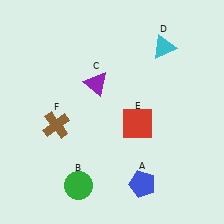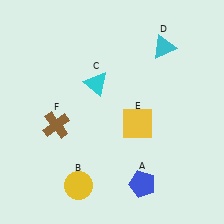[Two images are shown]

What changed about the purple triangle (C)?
In Image 1, C is purple. In Image 2, it changed to cyan.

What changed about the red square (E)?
In Image 1, E is red. In Image 2, it changed to yellow.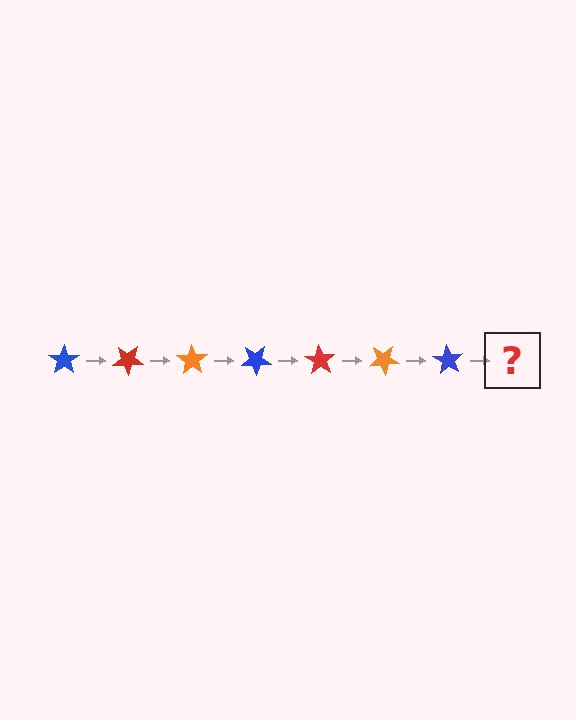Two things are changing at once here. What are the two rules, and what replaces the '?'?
The two rules are that it rotates 35 degrees each step and the color cycles through blue, red, and orange. The '?' should be a red star, rotated 245 degrees from the start.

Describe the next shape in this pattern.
It should be a red star, rotated 245 degrees from the start.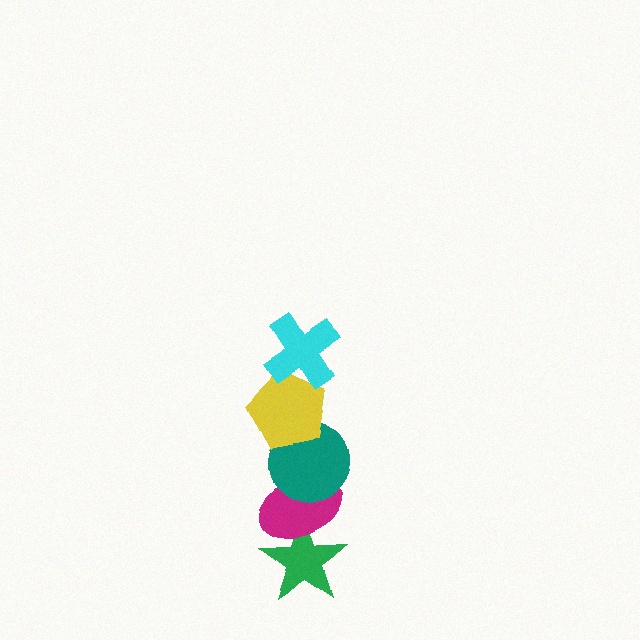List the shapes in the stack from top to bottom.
From top to bottom: the cyan cross, the yellow pentagon, the teal circle, the magenta ellipse, the green star.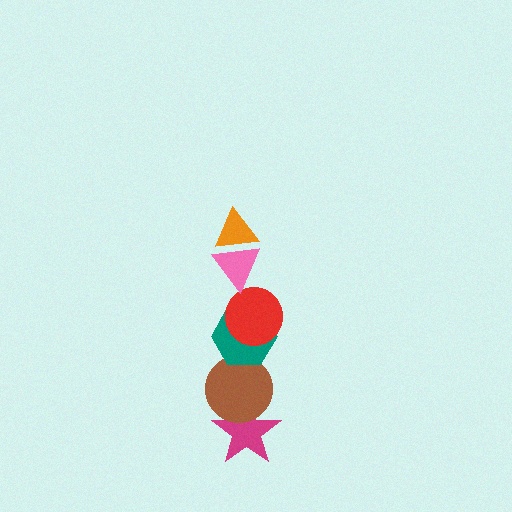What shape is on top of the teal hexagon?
The red circle is on top of the teal hexagon.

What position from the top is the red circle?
The red circle is 3rd from the top.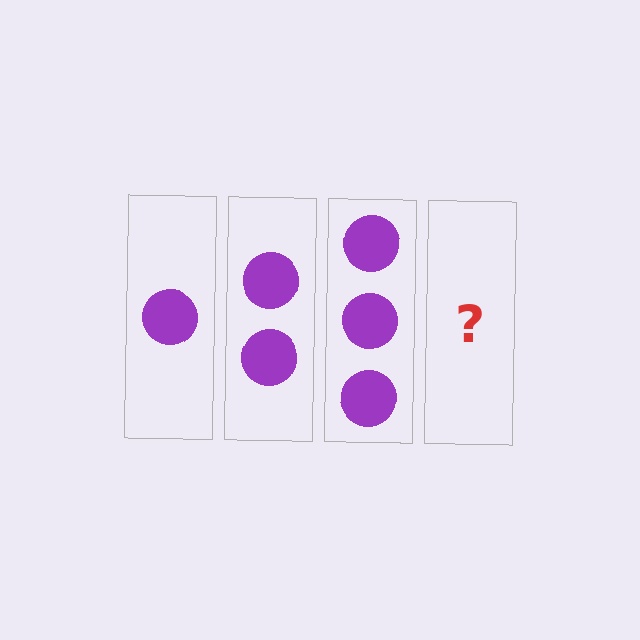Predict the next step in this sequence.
The next step is 4 circles.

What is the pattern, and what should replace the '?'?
The pattern is that each step adds one more circle. The '?' should be 4 circles.